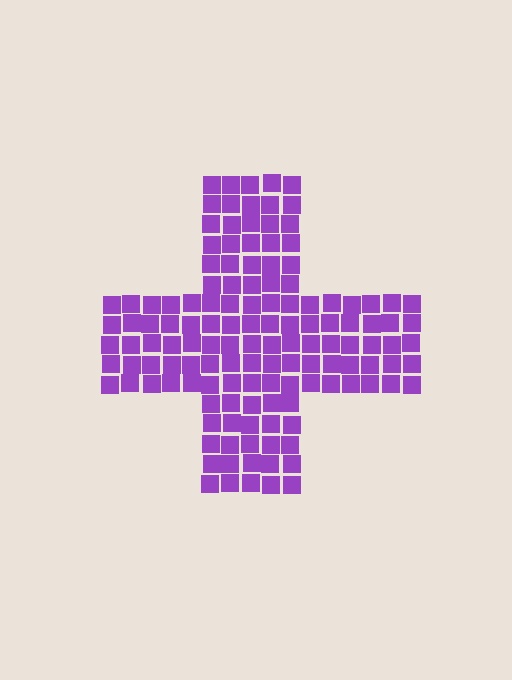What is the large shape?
The large shape is a cross.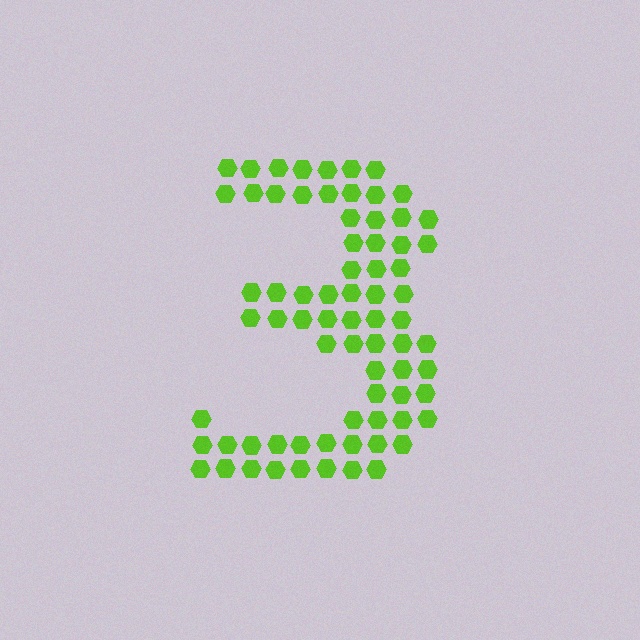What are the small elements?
The small elements are hexagons.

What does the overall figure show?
The overall figure shows the digit 3.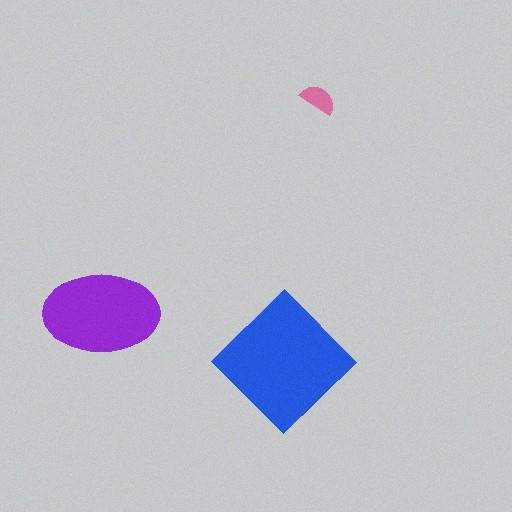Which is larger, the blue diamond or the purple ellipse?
The blue diamond.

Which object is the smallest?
The pink semicircle.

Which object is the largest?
The blue diamond.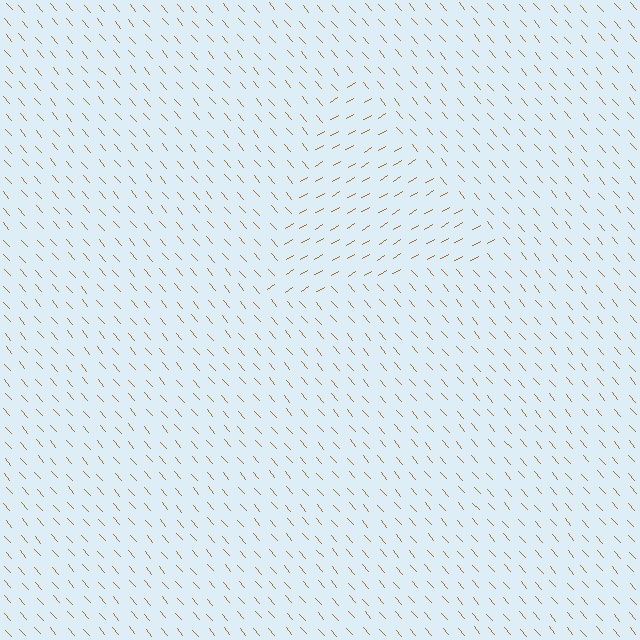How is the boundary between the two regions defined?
The boundary is defined purely by a change in line orientation (approximately 79 degrees difference). All lines are the same color and thickness.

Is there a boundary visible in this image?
Yes, there is a texture boundary formed by a change in line orientation.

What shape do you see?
I see a triangle.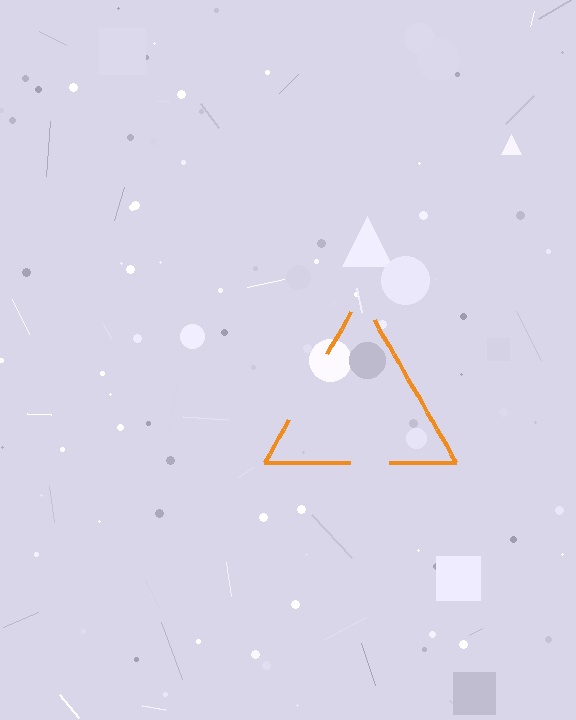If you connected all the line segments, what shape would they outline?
They would outline a triangle.